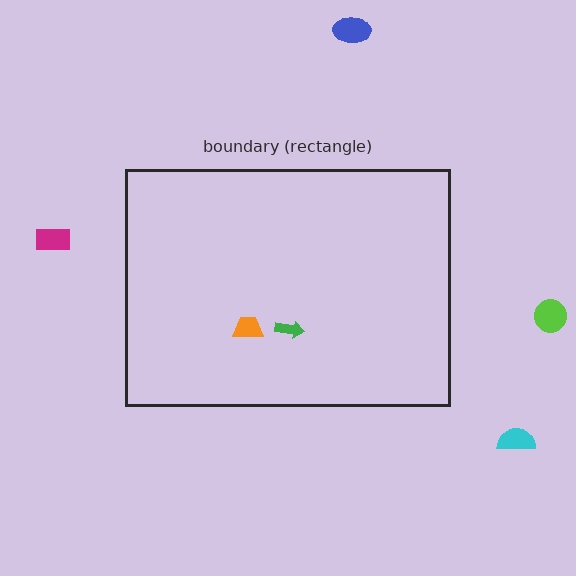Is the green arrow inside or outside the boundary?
Inside.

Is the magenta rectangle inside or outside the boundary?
Outside.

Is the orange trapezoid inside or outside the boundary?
Inside.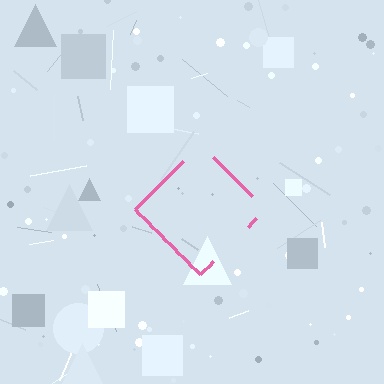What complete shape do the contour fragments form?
The contour fragments form a diamond.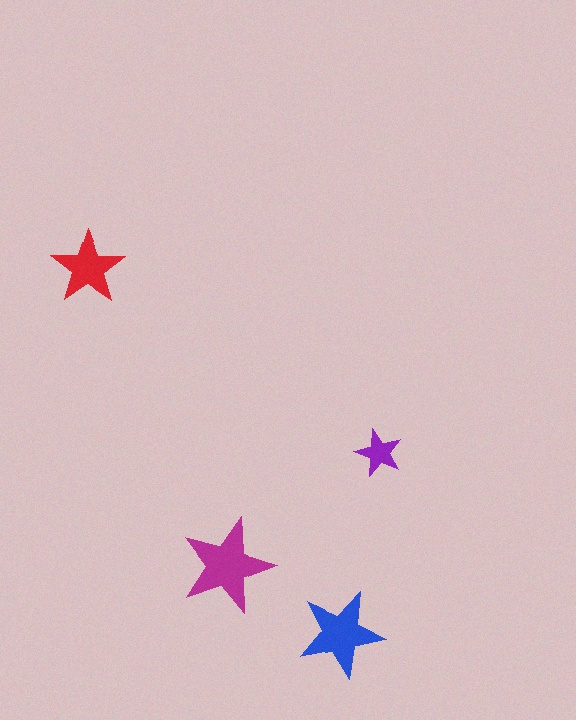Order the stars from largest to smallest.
the magenta one, the blue one, the red one, the purple one.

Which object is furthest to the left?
The red star is leftmost.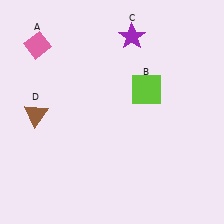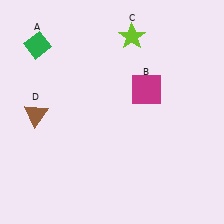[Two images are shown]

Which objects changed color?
A changed from pink to green. B changed from lime to magenta. C changed from purple to lime.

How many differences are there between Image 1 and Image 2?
There are 3 differences between the two images.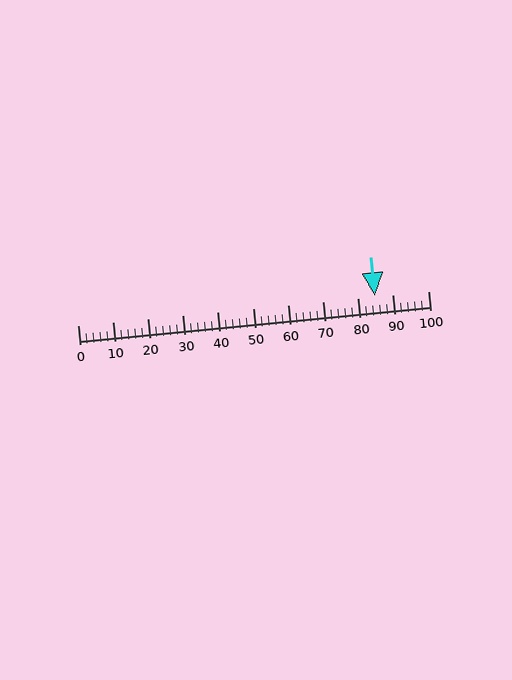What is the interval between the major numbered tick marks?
The major tick marks are spaced 10 units apart.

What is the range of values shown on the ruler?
The ruler shows values from 0 to 100.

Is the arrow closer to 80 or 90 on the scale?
The arrow is closer to 80.